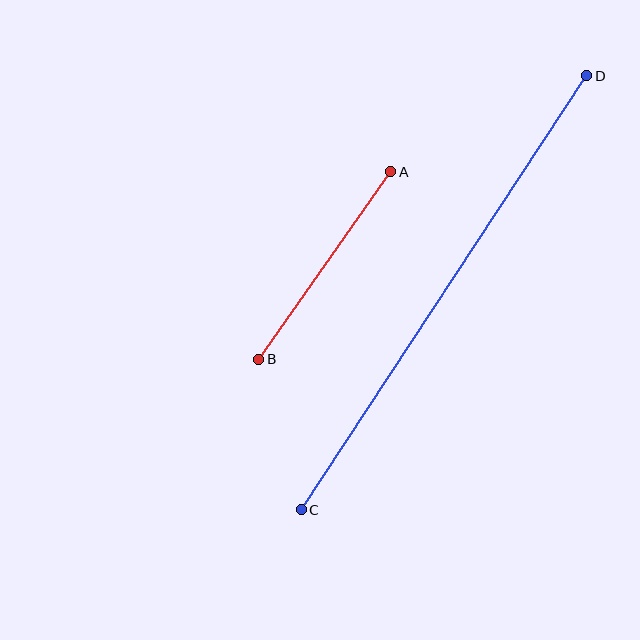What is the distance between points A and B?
The distance is approximately 229 pixels.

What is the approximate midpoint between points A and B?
The midpoint is at approximately (325, 266) pixels.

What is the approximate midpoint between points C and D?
The midpoint is at approximately (444, 293) pixels.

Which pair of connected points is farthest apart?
Points C and D are farthest apart.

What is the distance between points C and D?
The distance is approximately 519 pixels.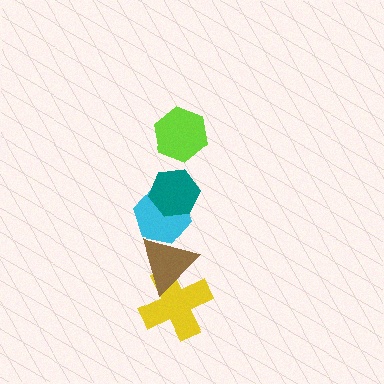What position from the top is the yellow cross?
The yellow cross is 5th from the top.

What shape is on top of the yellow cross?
The brown triangle is on top of the yellow cross.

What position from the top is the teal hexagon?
The teal hexagon is 2nd from the top.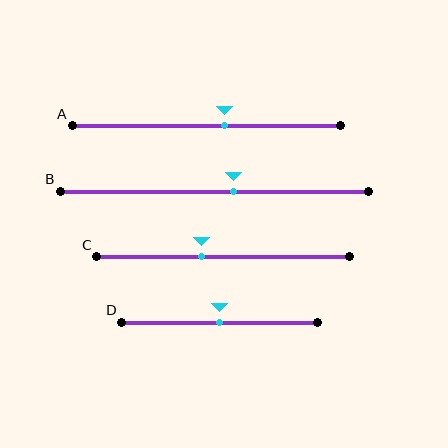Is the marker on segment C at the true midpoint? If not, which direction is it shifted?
No, the marker on segment C is shifted to the left by about 8% of the segment length.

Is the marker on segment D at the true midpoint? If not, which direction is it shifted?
Yes, the marker on segment D is at the true midpoint.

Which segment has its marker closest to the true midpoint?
Segment D has its marker closest to the true midpoint.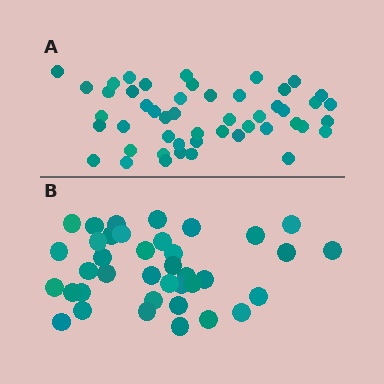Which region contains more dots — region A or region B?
Region A (the top region) has more dots.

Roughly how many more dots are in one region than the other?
Region A has roughly 12 or so more dots than region B.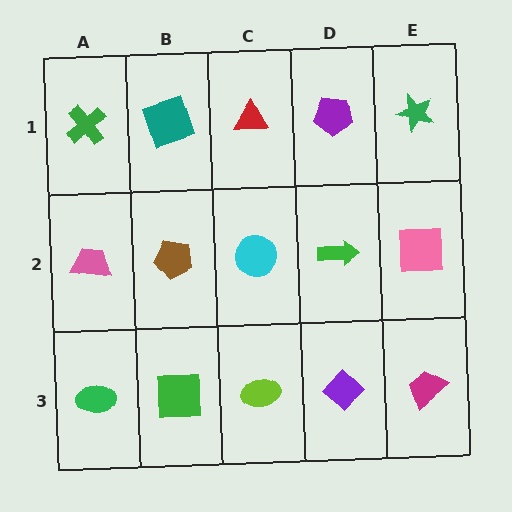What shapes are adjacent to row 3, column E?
A pink square (row 2, column E), a purple diamond (row 3, column D).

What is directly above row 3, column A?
A pink trapezoid.